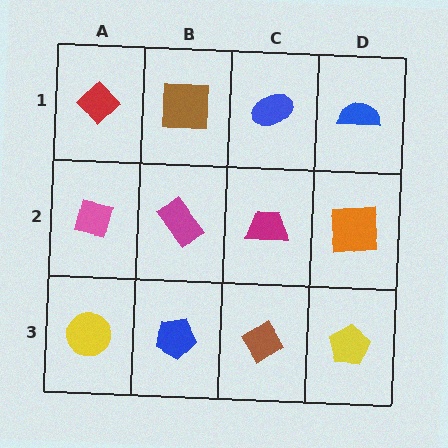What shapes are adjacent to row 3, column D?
An orange square (row 2, column D), a brown diamond (row 3, column C).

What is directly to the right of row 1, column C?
A blue semicircle.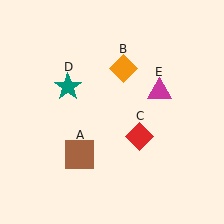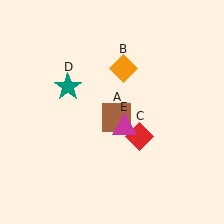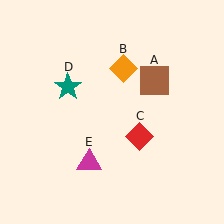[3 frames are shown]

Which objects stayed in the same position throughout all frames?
Orange diamond (object B) and red diamond (object C) and teal star (object D) remained stationary.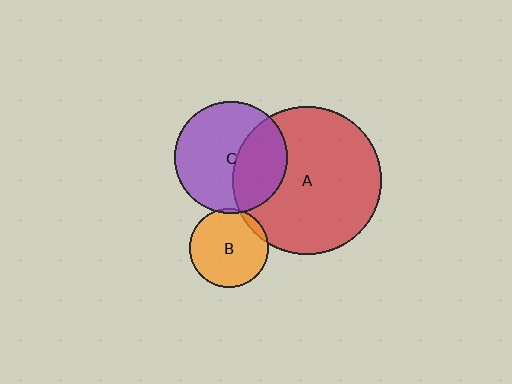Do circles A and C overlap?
Yes.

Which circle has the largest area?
Circle A (red).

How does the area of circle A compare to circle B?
Approximately 3.6 times.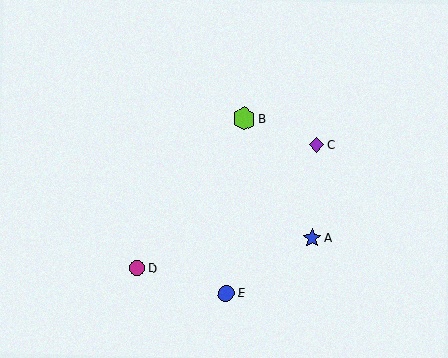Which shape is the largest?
The lime hexagon (labeled B) is the largest.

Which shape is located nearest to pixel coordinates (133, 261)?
The magenta circle (labeled D) at (137, 268) is nearest to that location.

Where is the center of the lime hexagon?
The center of the lime hexagon is at (244, 119).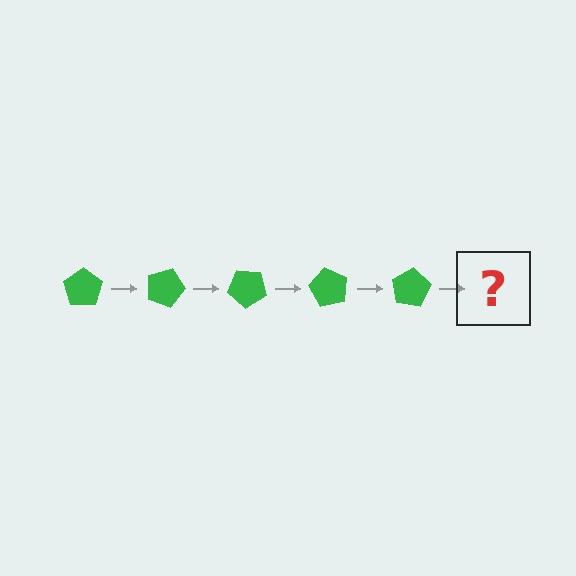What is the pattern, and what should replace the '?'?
The pattern is that the pentagon rotates 20 degrees each step. The '?' should be a green pentagon rotated 100 degrees.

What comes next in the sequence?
The next element should be a green pentagon rotated 100 degrees.